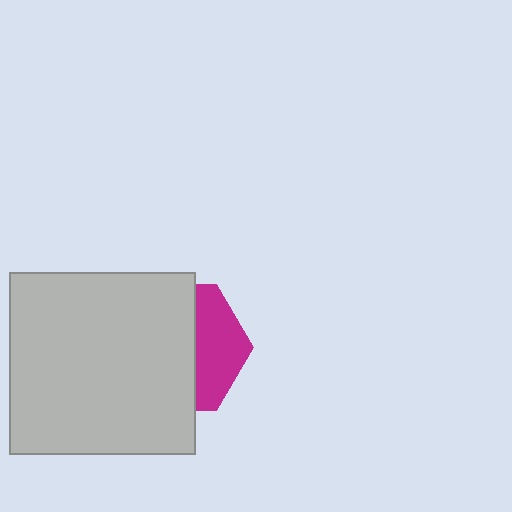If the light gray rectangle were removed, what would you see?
You would see the complete magenta hexagon.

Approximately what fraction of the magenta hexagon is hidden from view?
Roughly 64% of the magenta hexagon is hidden behind the light gray rectangle.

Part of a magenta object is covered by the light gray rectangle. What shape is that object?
It is a hexagon.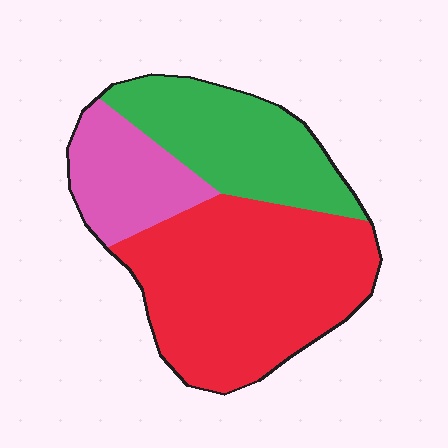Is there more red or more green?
Red.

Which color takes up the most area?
Red, at roughly 55%.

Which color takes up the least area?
Pink, at roughly 20%.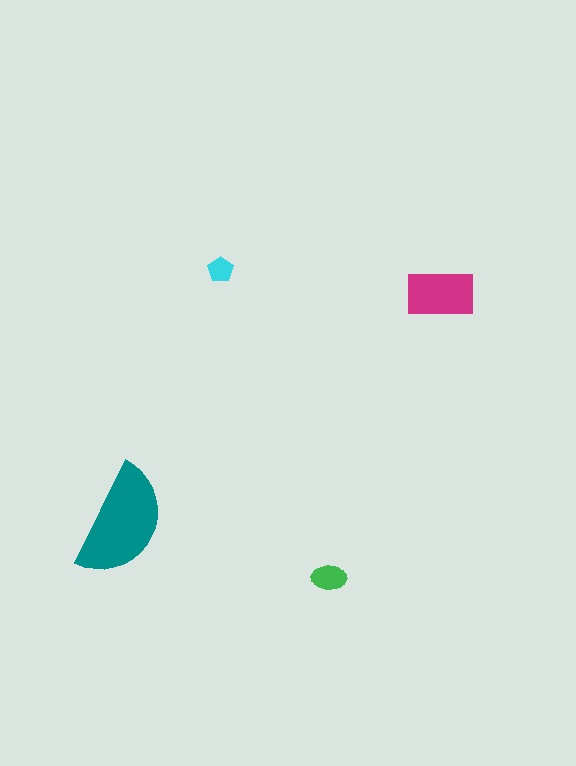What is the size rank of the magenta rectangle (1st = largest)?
2nd.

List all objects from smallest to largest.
The cyan pentagon, the green ellipse, the magenta rectangle, the teal semicircle.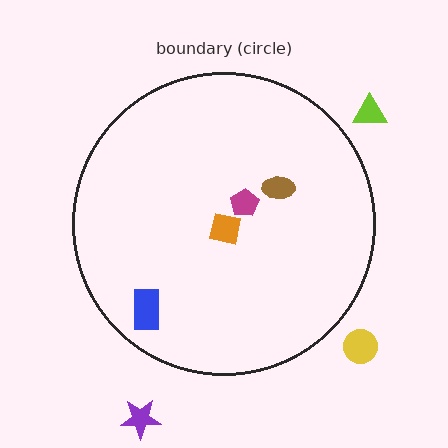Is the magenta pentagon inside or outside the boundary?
Inside.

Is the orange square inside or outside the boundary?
Inside.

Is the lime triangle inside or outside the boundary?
Outside.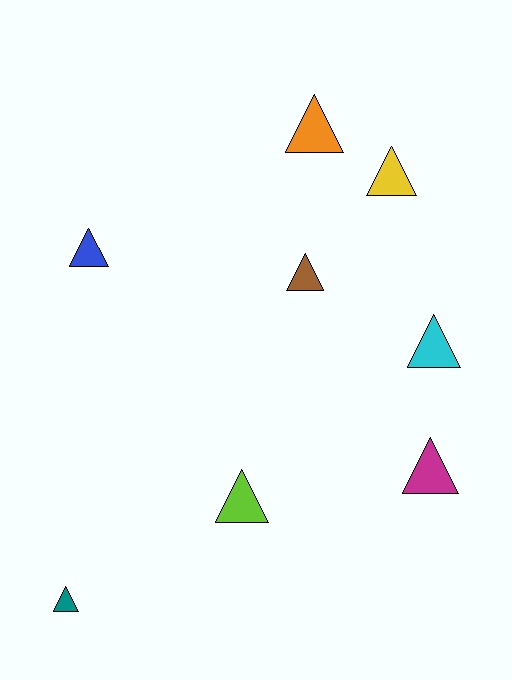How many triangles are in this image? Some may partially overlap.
There are 8 triangles.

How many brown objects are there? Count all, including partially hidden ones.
There is 1 brown object.